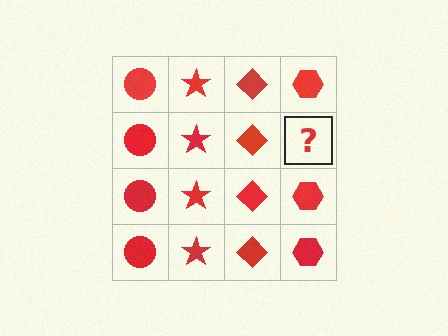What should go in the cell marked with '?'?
The missing cell should contain a red hexagon.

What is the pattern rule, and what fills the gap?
The rule is that each column has a consistent shape. The gap should be filled with a red hexagon.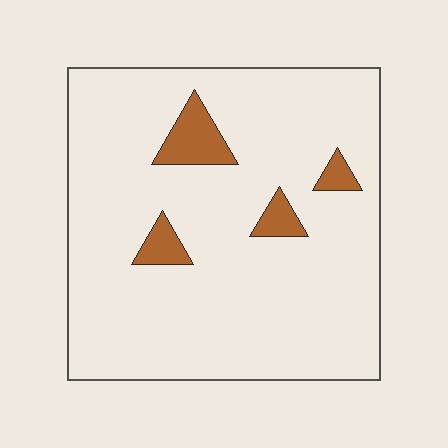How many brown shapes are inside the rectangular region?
4.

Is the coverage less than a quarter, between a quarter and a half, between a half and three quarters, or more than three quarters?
Less than a quarter.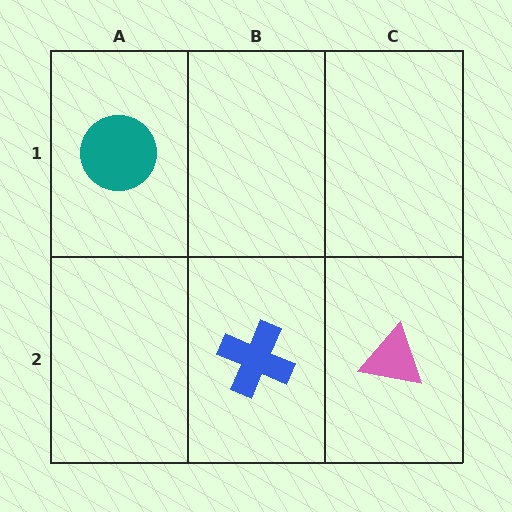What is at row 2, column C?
A pink triangle.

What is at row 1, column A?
A teal circle.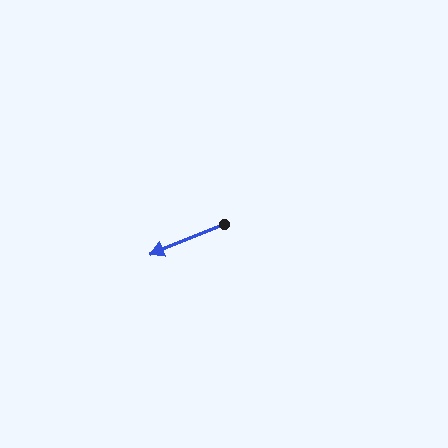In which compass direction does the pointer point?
West.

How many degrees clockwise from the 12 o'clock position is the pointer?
Approximately 248 degrees.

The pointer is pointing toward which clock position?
Roughly 8 o'clock.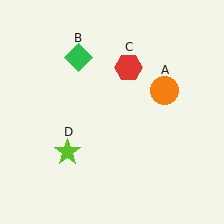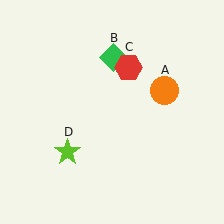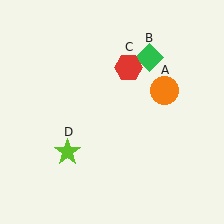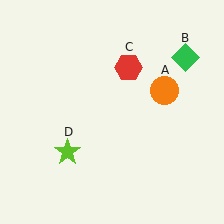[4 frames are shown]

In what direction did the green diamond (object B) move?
The green diamond (object B) moved right.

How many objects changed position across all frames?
1 object changed position: green diamond (object B).